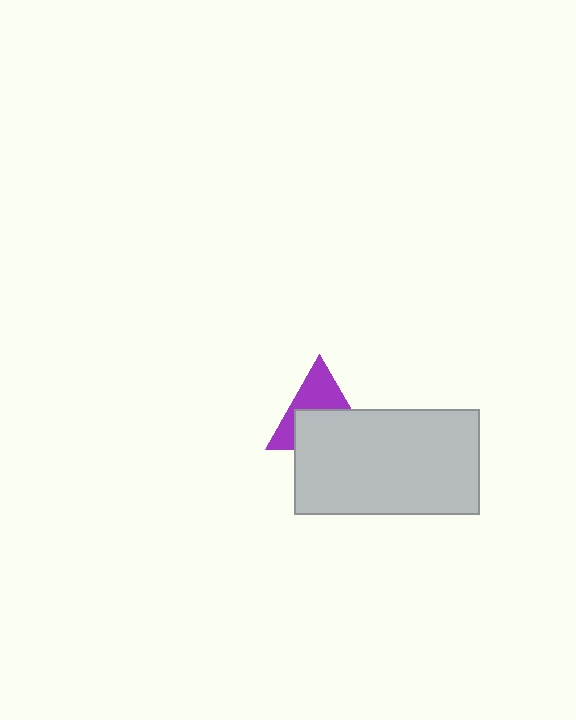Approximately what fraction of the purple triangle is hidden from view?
Roughly 53% of the purple triangle is hidden behind the light gray rectangle.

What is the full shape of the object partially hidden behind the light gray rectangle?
The partially hidden object is a purple triangle.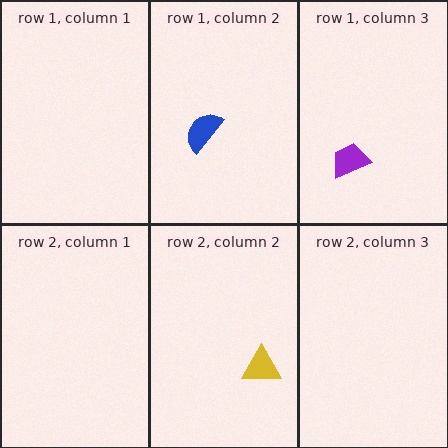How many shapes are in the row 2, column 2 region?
1.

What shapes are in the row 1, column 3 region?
The purple trapezoid.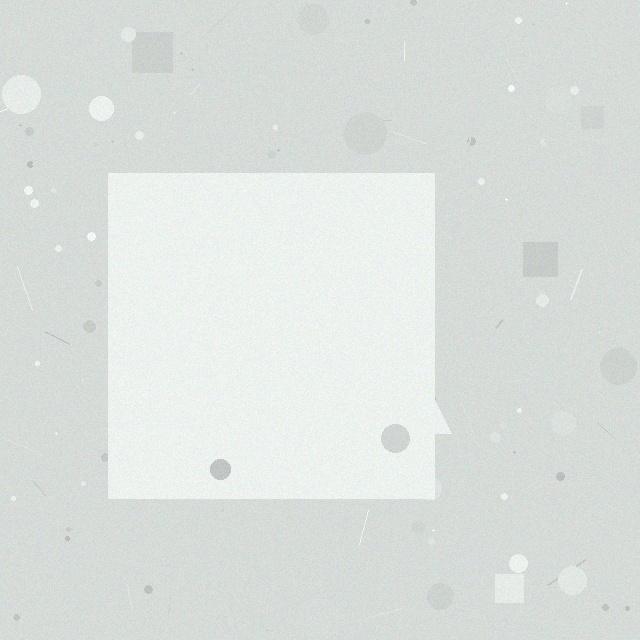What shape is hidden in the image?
A square is hidden in the image.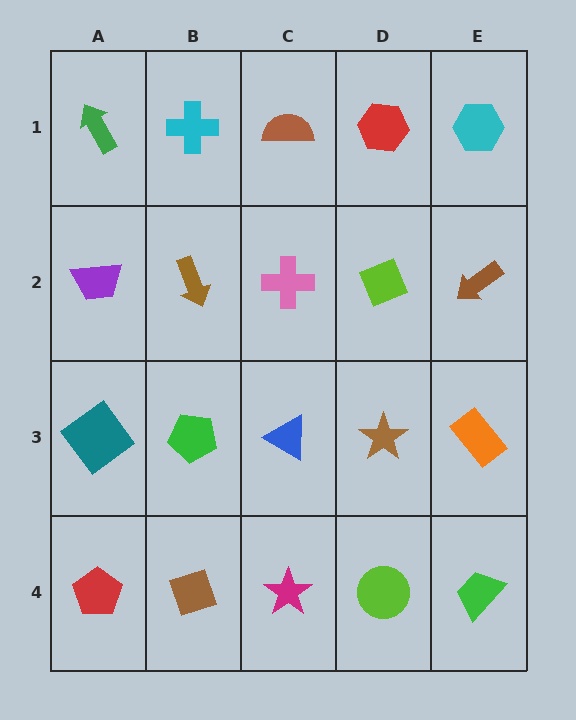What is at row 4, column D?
A lime circle.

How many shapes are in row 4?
5 shapes.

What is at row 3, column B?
A green pentagon.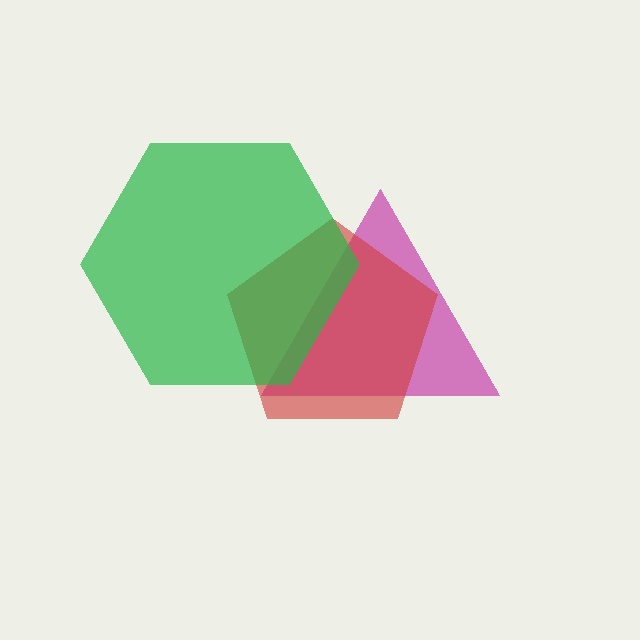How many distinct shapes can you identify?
There are 3 distinct shapes: a magenta triangle, a red pentagon, a green hexagon.